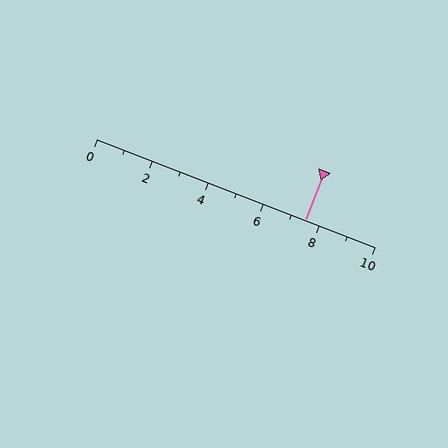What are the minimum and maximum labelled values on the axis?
The axis runs from 0 to 10.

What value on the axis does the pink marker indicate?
The marker indicates approximately 7.5.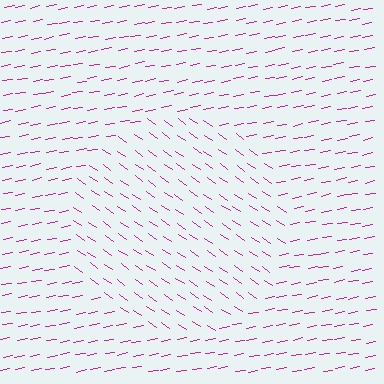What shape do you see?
I see a circle.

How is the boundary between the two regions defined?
The boundary is defined purely by a change in line orientation (approximately 45 degrees difference). All lines are the same color and thickness.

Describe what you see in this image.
The image is filled with small magenta line segments. A circle region in the image has lines oriented differently from the surrounding lines, creating a visible texture boundary.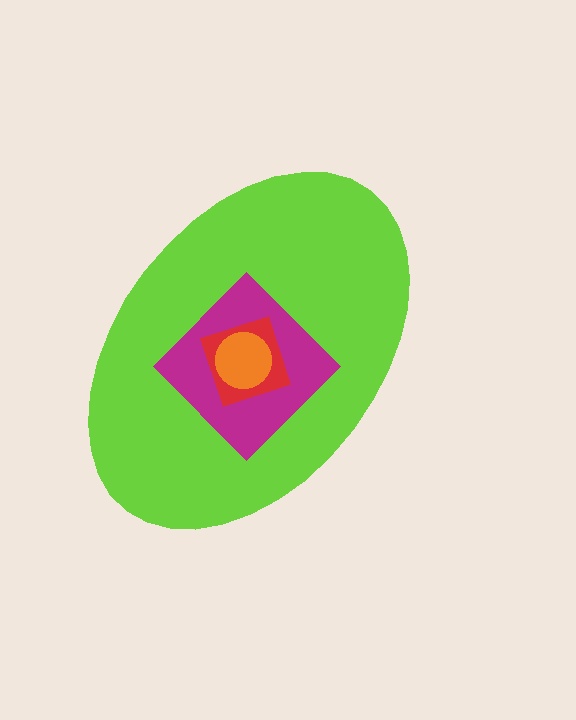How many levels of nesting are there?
4.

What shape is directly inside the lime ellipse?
The magenta diamond.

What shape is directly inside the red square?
The orange circle.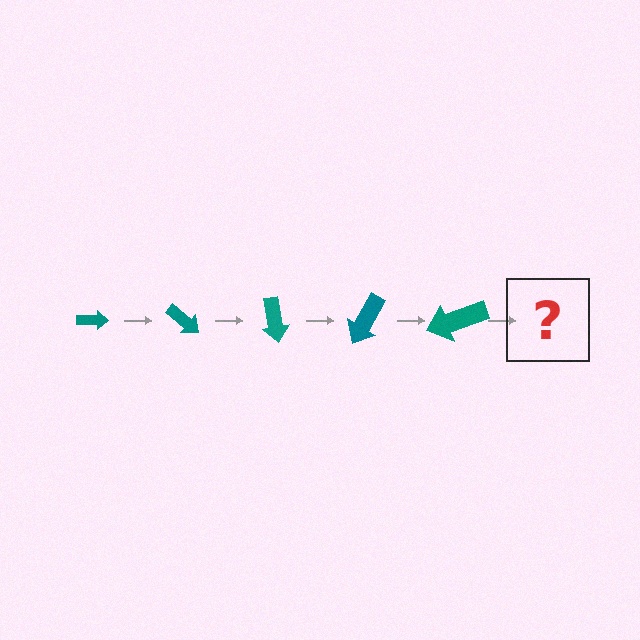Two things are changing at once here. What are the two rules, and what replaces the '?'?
The two rules are that the arrow grows larger each step and it rotates 40 degrees each step. The '?' should be an arrow, larger than the previous one and rotated 200 degrees from the start.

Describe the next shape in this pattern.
It should be an arrow, larger than the previous one and rotated 200 degrees from the start.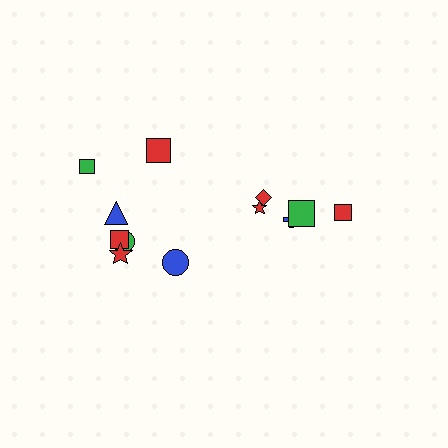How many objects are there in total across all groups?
There are 12 objects.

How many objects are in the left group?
There are 7 objects.